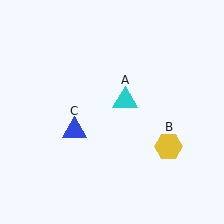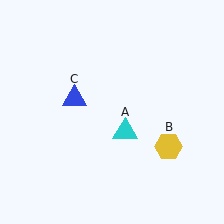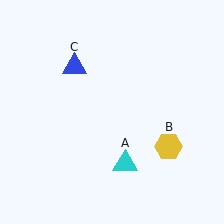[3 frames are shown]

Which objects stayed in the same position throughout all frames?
Yellow hexagon (object B) remained stationary.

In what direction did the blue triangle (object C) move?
The blue triangle (object C) moved up.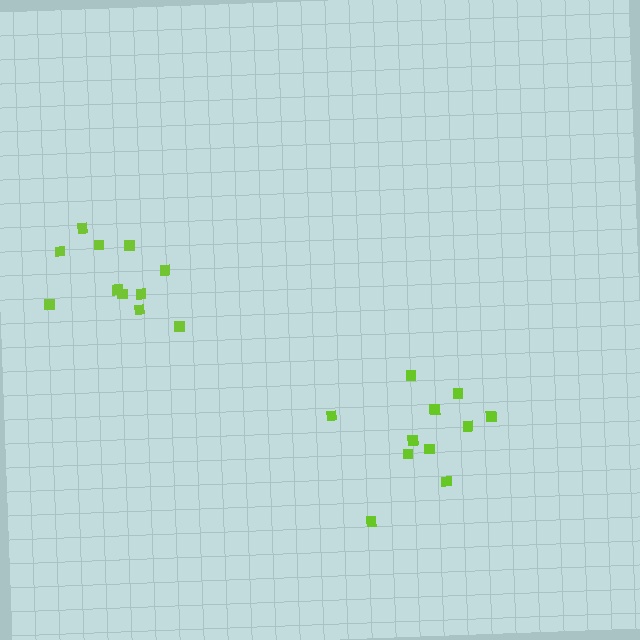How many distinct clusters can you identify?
There are 2 distinct clusters.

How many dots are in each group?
Group 1: 11 dots, Group 2: 11 dots (22 total).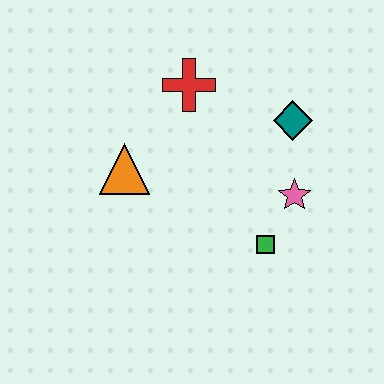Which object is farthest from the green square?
The red cross is farthest from the green square.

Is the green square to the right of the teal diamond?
No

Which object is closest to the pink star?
The green square is closest to the pink star.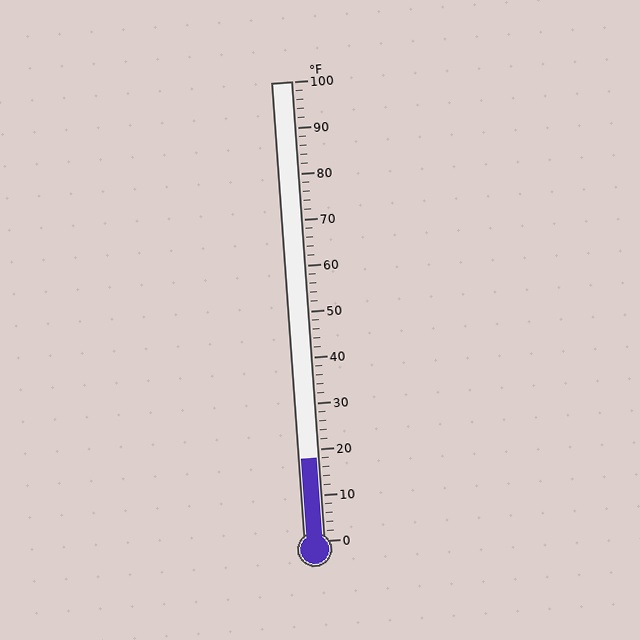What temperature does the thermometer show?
The thermometer shows approximately 18°F.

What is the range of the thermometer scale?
The thermometer scale ranges from 0°F to 100°F.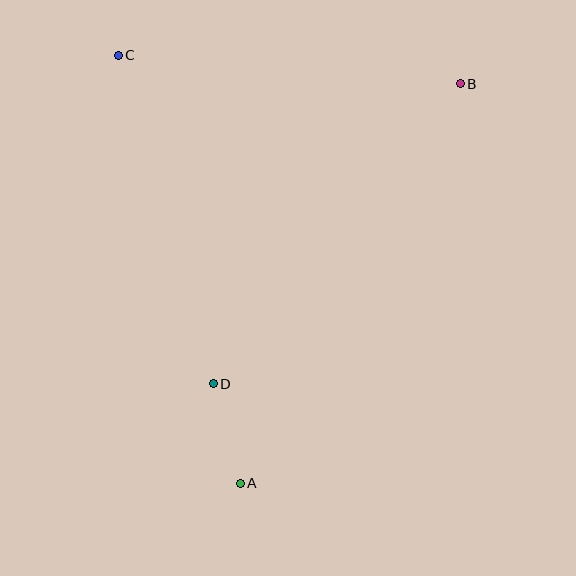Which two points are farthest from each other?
Points A and B are farthest from each other.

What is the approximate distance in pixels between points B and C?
The distance between B and C is approximately 343 pixels.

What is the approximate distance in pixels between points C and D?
The distance between C and D is approximately 342 pixels.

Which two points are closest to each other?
Points A and D are closest to each other.